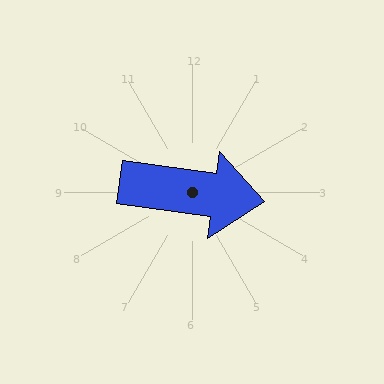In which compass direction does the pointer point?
East.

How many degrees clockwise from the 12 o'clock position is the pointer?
Approximately 98 degrees.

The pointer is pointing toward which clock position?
Roughly 3 o'clock.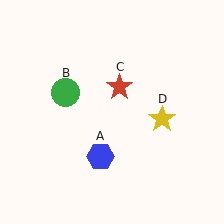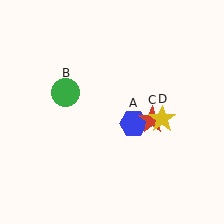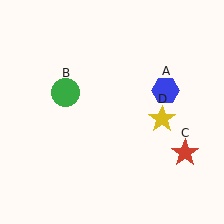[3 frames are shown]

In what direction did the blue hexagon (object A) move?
The blue hexagon (object A) moved up and to the right.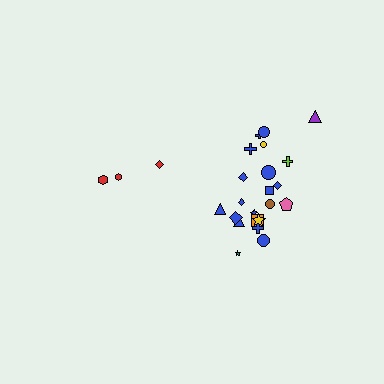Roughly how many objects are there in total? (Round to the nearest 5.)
Roughly 25 objects in total.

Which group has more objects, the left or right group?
The right group.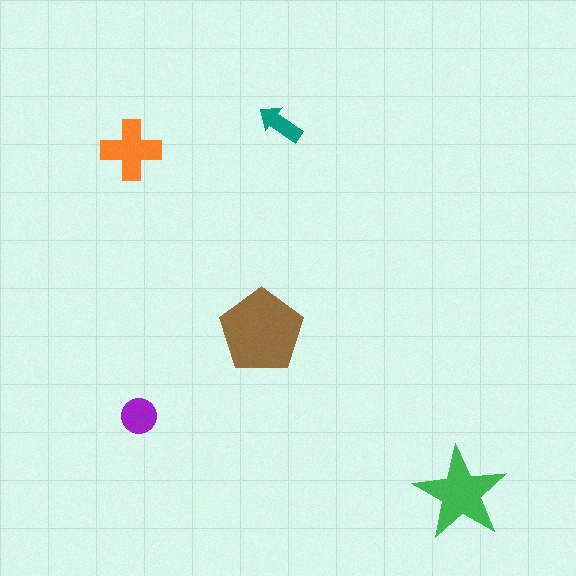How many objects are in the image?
There are 5 objects in the image.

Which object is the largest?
The brown pentagon.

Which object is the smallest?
The teal arrow.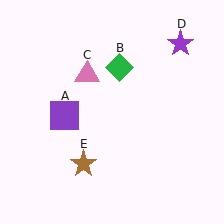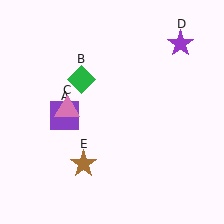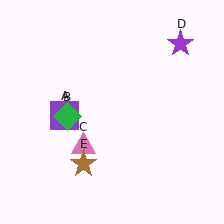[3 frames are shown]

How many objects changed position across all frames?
2 objects changed position: green diamond (object B), pink triangle (object C).